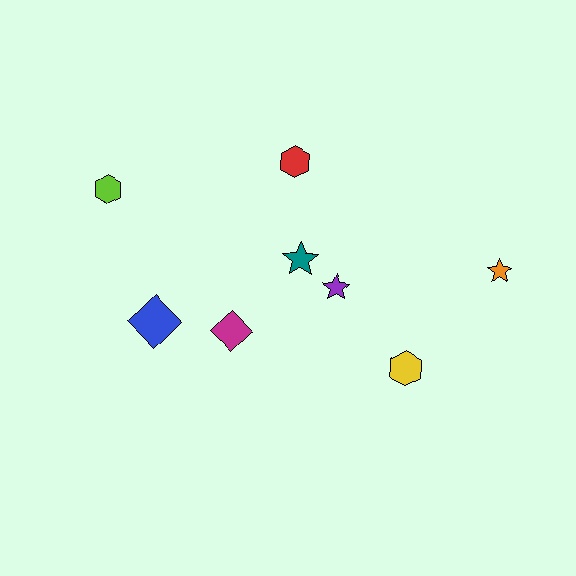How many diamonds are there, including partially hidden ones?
There are 2 diamonds.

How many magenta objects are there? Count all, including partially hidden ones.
There is 1 magenta object.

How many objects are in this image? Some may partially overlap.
There are 8 objects.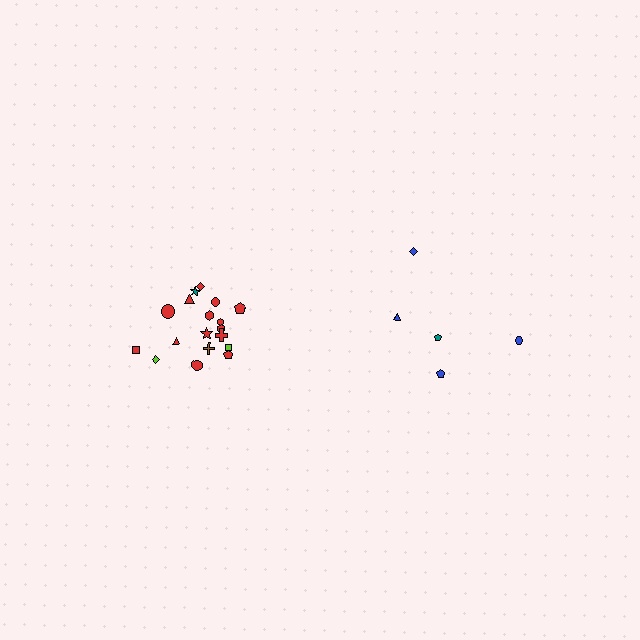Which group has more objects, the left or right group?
The left group.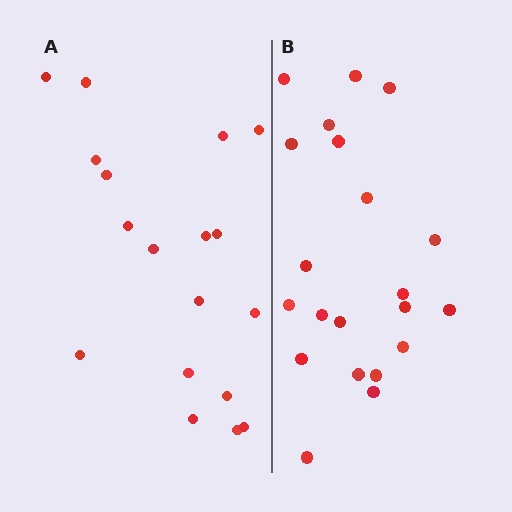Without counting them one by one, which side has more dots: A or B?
Region B (the right region) has more dots.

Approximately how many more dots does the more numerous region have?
Region B has just a few more — roughly 2 or 3 more dots than region A.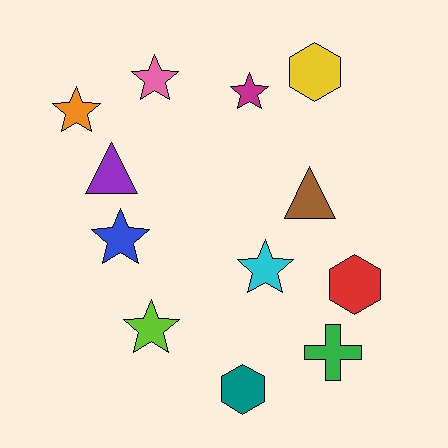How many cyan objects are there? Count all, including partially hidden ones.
There is 1 cyan object.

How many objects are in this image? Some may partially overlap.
There are 12 objects.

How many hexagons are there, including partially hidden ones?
There are 3 hexagons.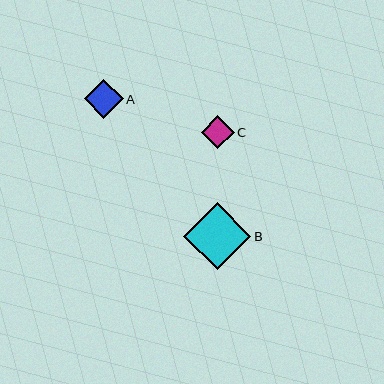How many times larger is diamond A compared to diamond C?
Diamond A is approximately 1.2 times the size of diamond C.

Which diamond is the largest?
Diamond B is the largest with a size of approximately 67 pixels.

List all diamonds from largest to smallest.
From largest to smallest: B, A, C.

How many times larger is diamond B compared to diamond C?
Diamond B is approximately 2.0 times the size of diamond C.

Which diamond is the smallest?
Diamond C is the smallest with a size of approximately 33 pixels.